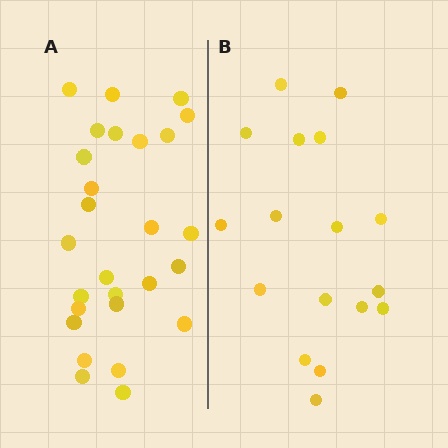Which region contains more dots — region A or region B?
Region A (the left region) has more dots.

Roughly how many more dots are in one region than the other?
Region A has roughly 10 or so more dots than region B.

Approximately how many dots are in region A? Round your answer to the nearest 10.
About 30 dots. (The exact count is 27, which rounds to 30.)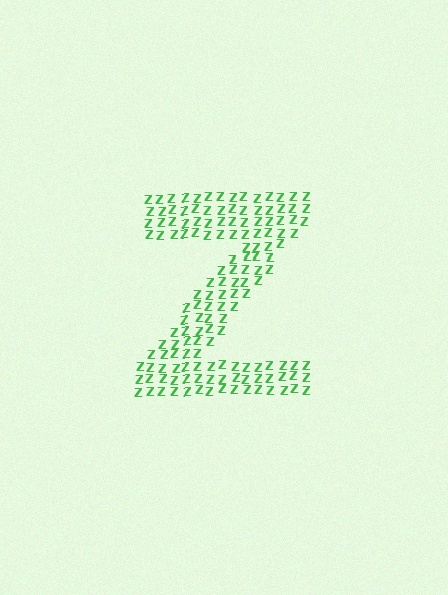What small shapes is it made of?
It is made of small letter Z's.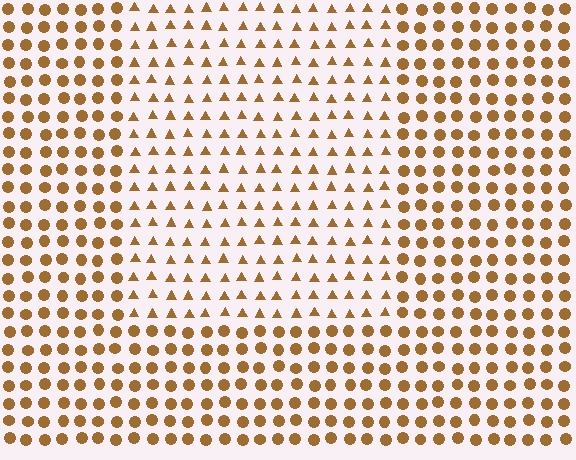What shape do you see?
I see a rectangle.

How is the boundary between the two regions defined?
The boundary is defined by a change in element shape: triangles inside vs. circles outside. All elements share the same color and spacing.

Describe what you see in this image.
The image is filled with small brown elements arranged in a uniform grid. A rectangle-shaped region contains triangles, while the surrounding area contains circles. The boundary is defined purely by the change in element shape.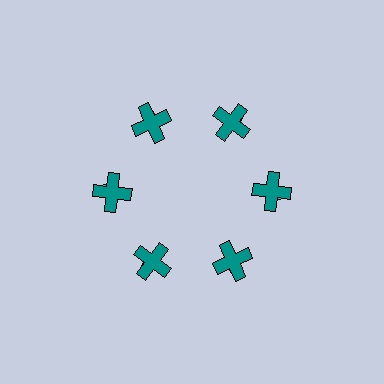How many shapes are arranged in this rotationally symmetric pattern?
There are 12 shapes, arranged in 6 groups of 2.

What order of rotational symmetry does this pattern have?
This pattern has 6-fold rotational symmetry.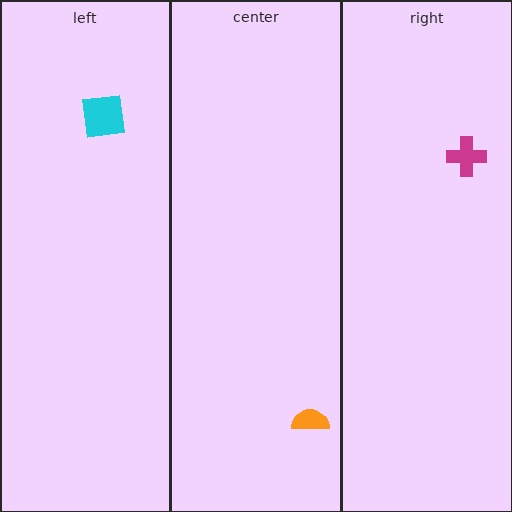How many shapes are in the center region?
1.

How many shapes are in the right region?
1.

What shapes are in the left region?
The cyan square.